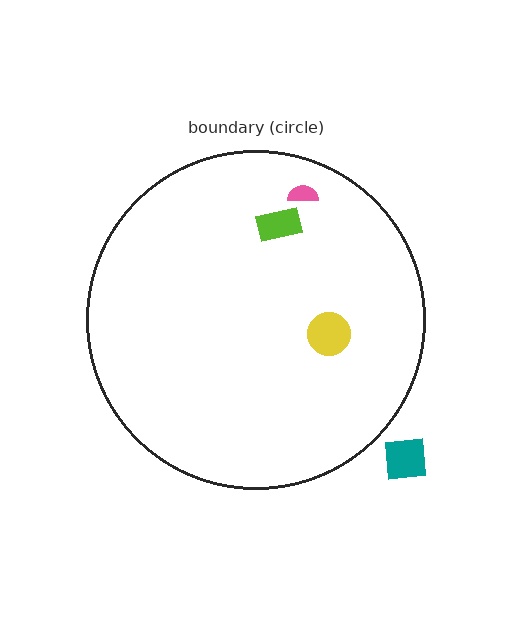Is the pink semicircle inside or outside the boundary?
Inside.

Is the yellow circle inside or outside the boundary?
Inside.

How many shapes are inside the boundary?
3 inside, 1 outside.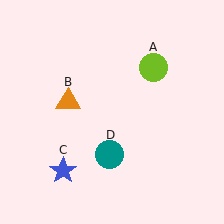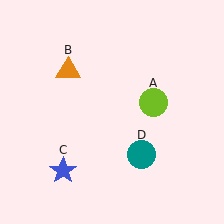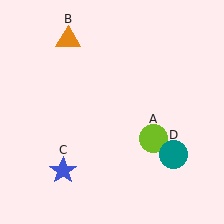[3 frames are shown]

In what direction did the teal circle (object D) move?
The teal circle (object D) moved right.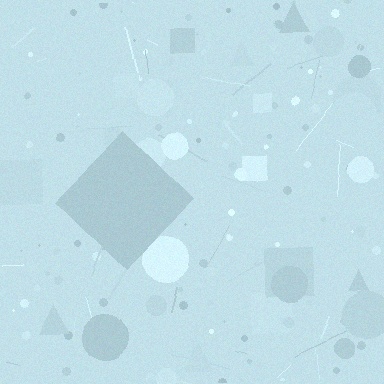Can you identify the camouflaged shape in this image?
The camouflaged shape is a diamond.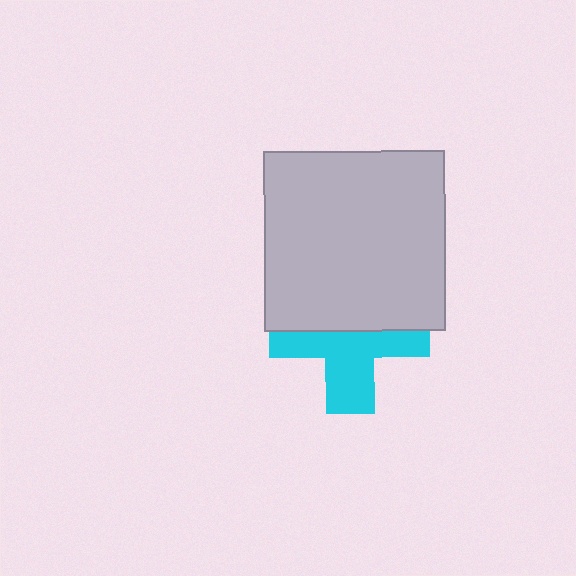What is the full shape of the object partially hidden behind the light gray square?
The partially hidden object is a cyan cross.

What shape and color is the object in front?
The object in front is a light gray square.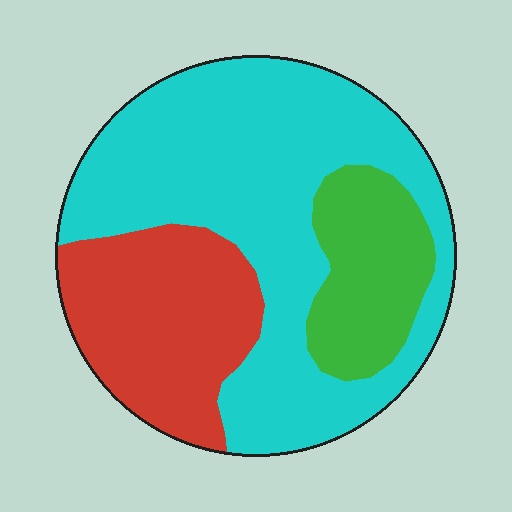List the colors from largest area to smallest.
From largest to smallest: cyan, red, green.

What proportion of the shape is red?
Red takes up between a quarter and a half of the shape.